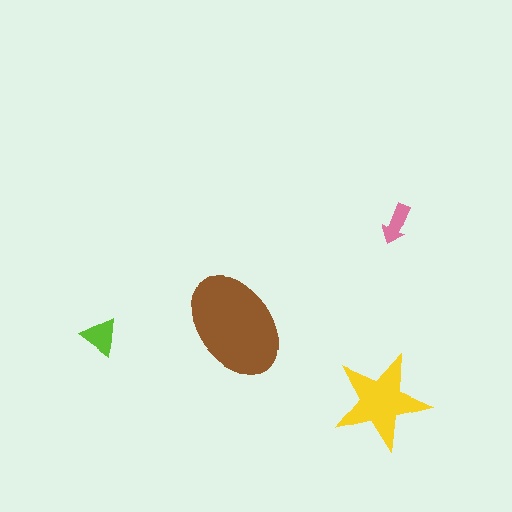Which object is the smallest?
The pink arrow.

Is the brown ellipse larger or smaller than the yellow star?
Larger.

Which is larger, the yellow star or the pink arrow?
The yellow star.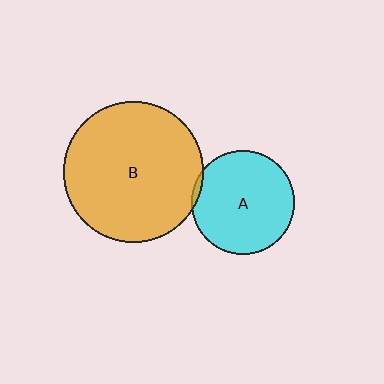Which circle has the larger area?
Circle B (orange).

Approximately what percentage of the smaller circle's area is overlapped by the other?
Approximately 5%.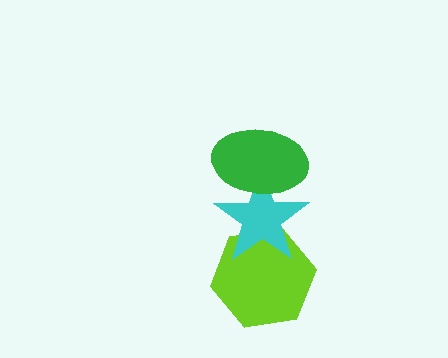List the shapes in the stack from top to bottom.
From top to bottom: the green ellipse, the cyan star, the lime hexagon.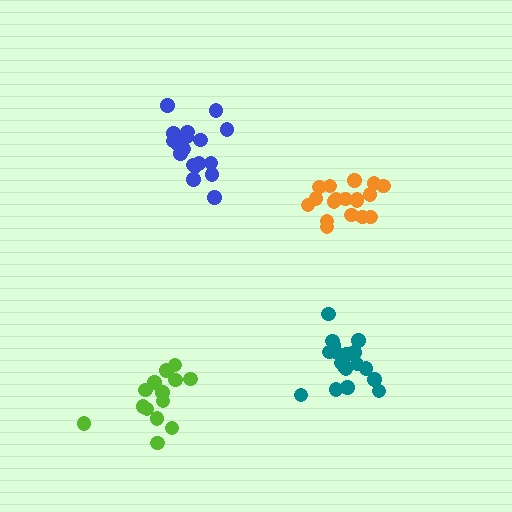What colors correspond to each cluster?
The clusters are colored: lime, blue, orange, teal.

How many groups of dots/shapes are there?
There are 4 groups.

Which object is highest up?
The blue cluster is topmost.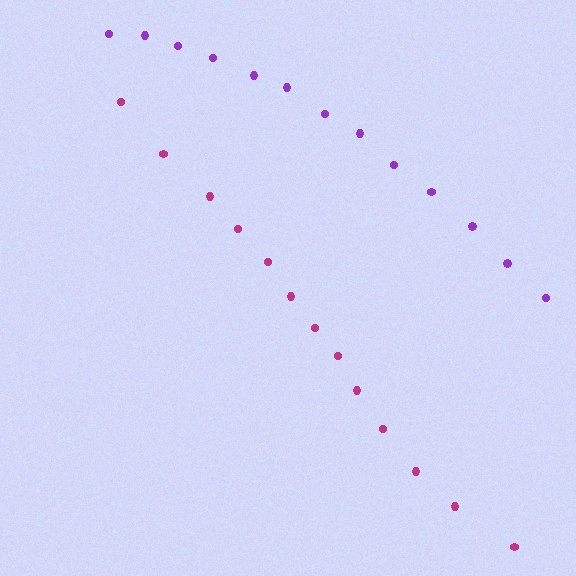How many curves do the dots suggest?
There are 2 distinct paths.